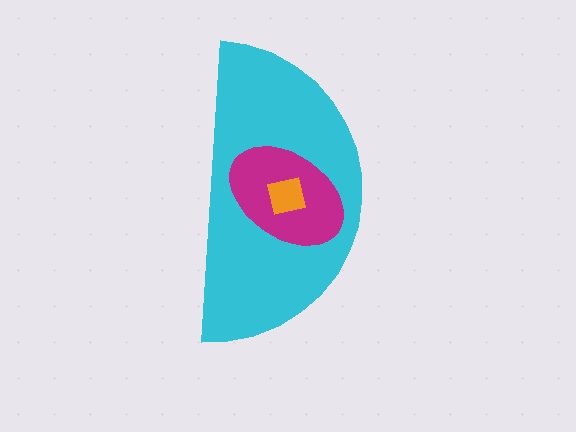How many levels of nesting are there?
3.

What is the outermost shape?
The cyan semicircle.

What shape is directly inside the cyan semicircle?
The magenta ellipse.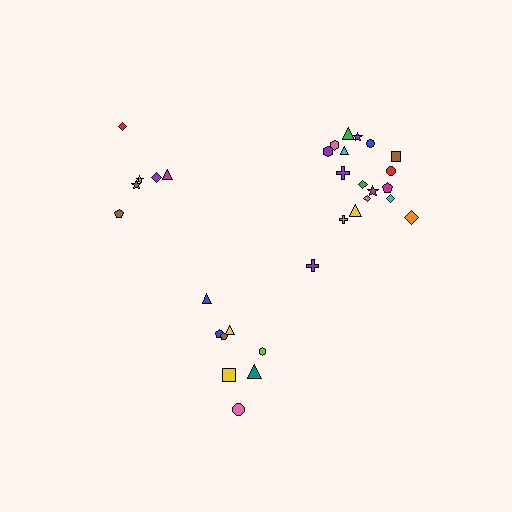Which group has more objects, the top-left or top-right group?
The top-right group.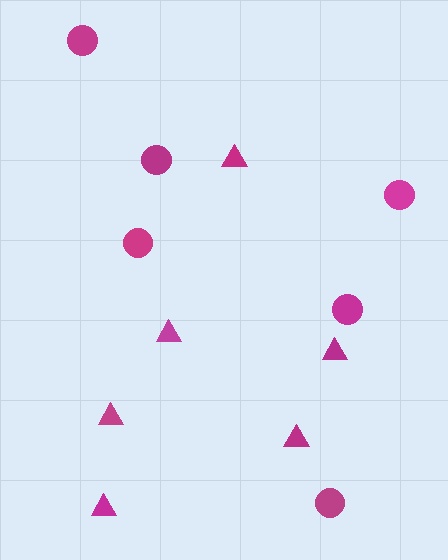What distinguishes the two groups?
There are 2 groups: one group of triangles (6) and one group of circles (6).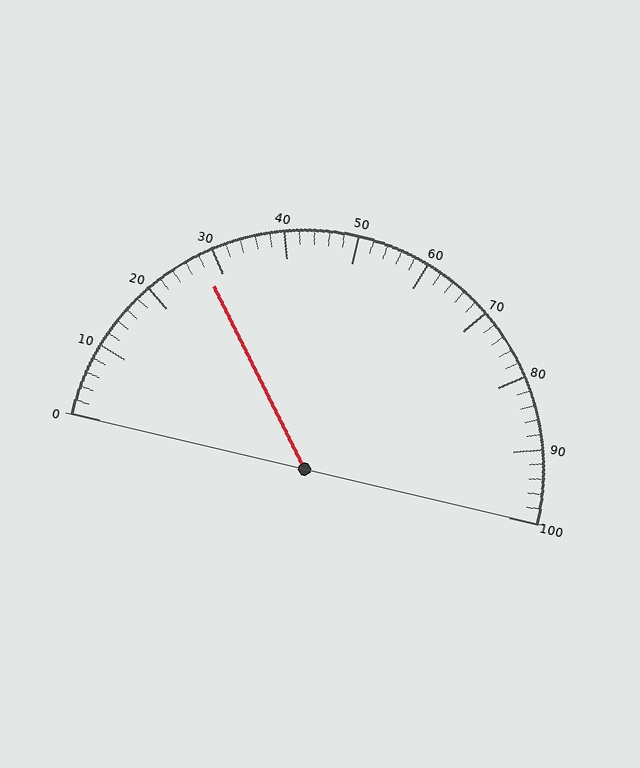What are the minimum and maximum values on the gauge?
The gauge ranges from 0 to 100.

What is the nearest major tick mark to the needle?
The nearest major tick mark is 30.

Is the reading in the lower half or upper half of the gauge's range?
The reading is in the lower half of the range (0 to 100).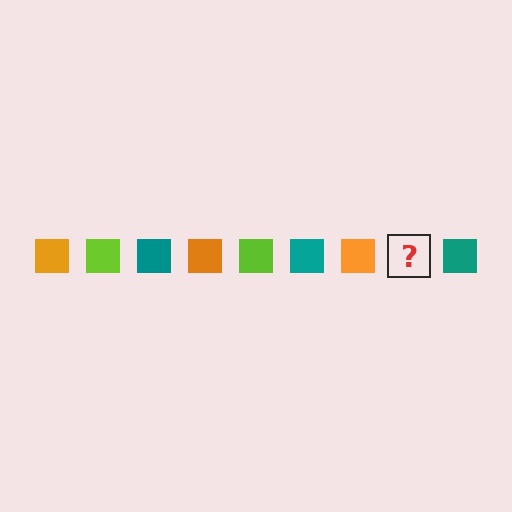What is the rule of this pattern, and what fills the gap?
The rule is that the pattern cycles through orange, lime, teal squares. The gap should be filled with a lime square.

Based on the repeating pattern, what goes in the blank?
The blank should be a lime square.